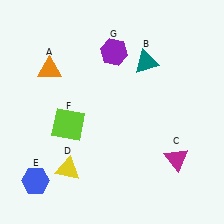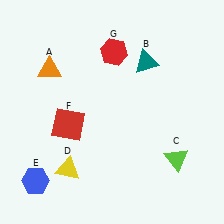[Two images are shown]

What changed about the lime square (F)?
In Image 1, F is lime. In Image 2, it changed to red.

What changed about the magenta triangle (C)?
In Image 1, C is magenta. In Image 2, it changed to lime.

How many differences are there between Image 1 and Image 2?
There are 3 differences between the two images.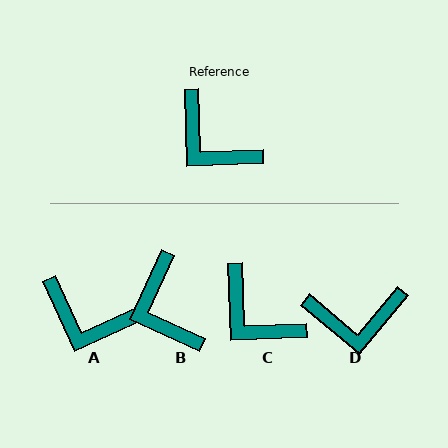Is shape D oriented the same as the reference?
No, it is off by about 48 degrees.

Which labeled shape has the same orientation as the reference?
C.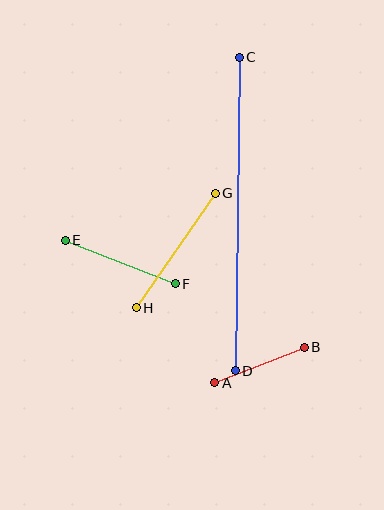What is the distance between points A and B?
The distance is approximately 96 pixels.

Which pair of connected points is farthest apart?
Points C and D are farthest apart.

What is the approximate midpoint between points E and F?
The midpoint is at approximately (120, 262) pixels.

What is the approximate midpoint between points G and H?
The midpoint is at approximately (176, 250) pixels.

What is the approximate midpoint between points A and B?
The midpoint is at approximately (260, 365) pixels.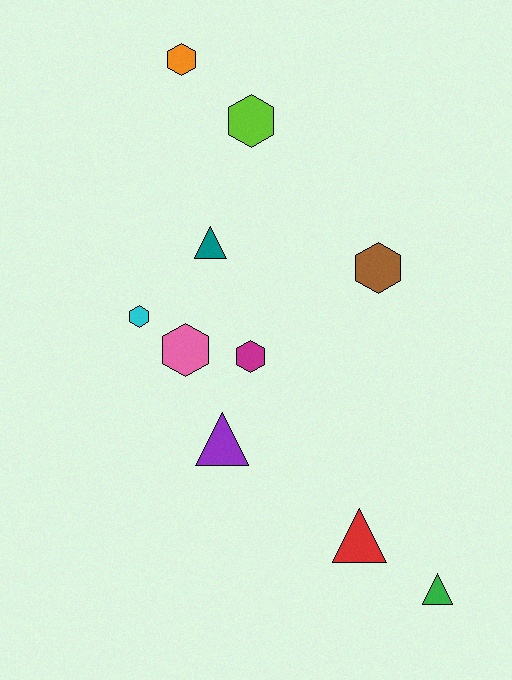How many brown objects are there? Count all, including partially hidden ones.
There is 1 brown object.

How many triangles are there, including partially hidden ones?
There are 4 triangles.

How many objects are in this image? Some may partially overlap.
There are 10 objects.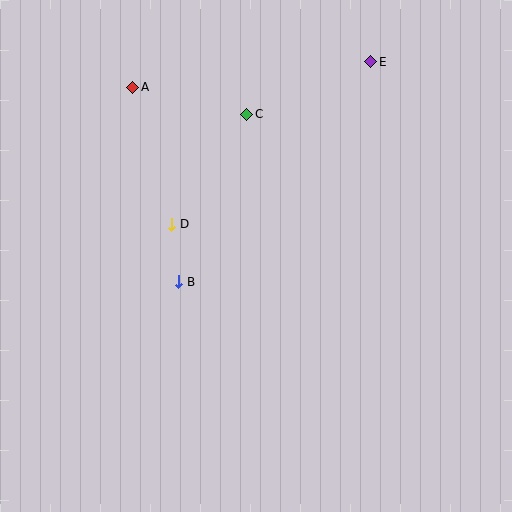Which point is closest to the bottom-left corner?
Point B is closest to the bottom-left corner.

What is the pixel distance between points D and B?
The distance between D and B is 58 pixels.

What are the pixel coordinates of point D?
Point D is at (172, 224).